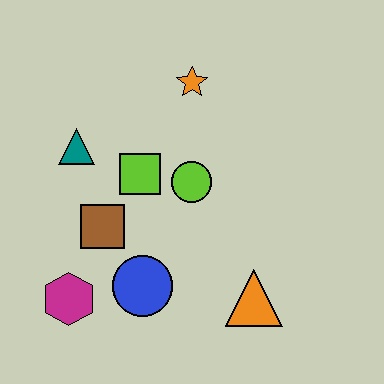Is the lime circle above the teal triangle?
No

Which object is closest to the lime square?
The lime circle is closest to the lime square.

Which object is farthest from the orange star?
The magenta hexagon is farthest from the orange star.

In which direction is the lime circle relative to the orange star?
The lime circle is below the orange star.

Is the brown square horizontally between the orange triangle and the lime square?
No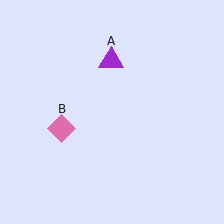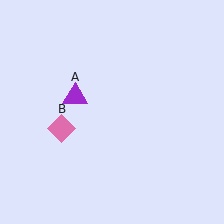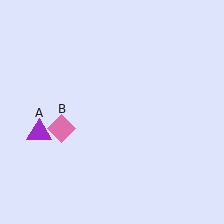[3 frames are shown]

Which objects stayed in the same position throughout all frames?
Pink diamond (object B) remained stationary.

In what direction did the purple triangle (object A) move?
The purple triangle (object A) moved down and to the left.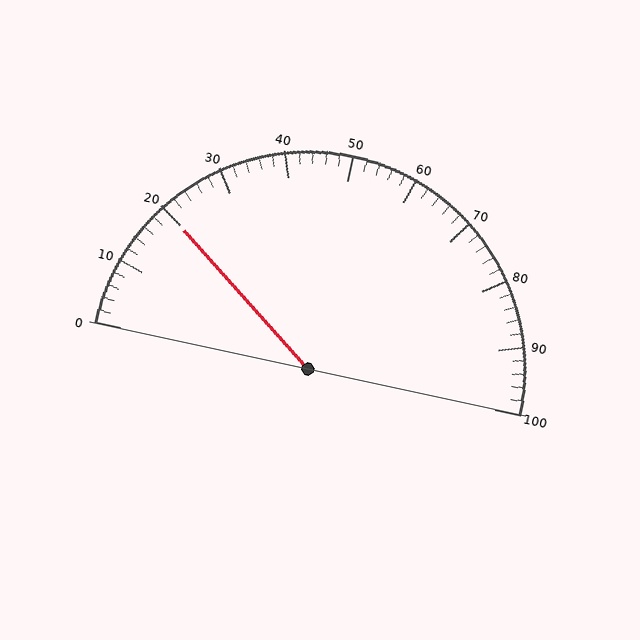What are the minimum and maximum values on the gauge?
The gauge ranges from 0 to 100.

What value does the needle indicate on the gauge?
The needle indicates approximately 20.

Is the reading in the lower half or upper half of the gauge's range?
The reading is in the lower half of the range (0 to 100).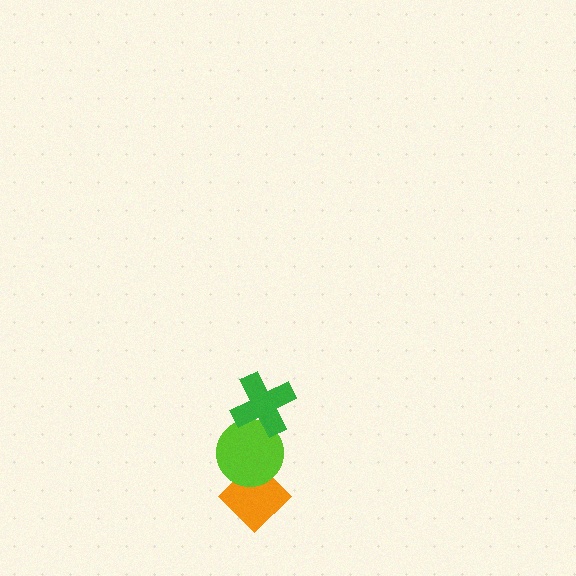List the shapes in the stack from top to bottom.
From top to bottom: the green cross, the lime circle, the orange diamond.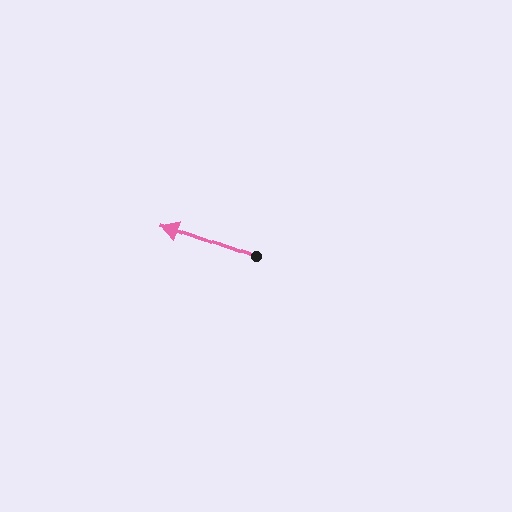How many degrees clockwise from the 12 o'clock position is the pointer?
Approximately 290 degrees.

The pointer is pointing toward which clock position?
Roughly 10 o'clock.